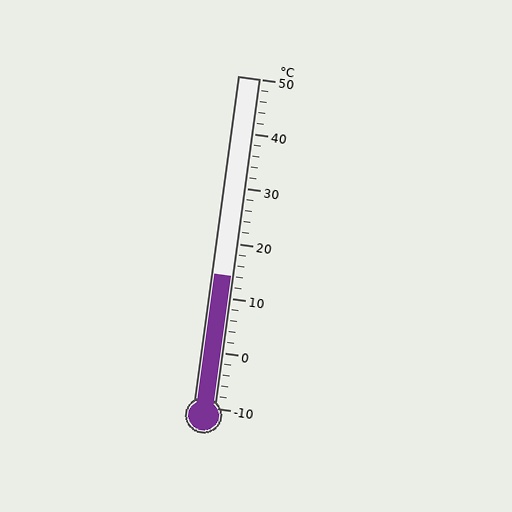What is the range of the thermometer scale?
The thermometer scale ranges from -10°C to 50°C.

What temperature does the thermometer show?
The thermometer shows approximately 14°C.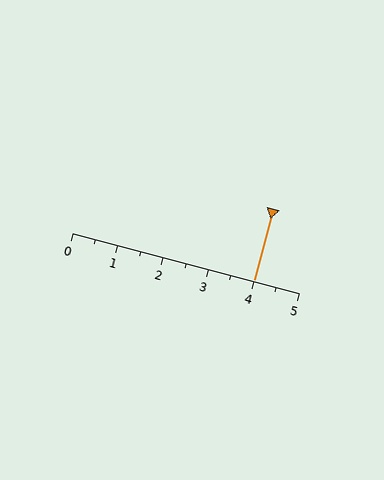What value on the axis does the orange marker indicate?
The marker indicates approximately 4.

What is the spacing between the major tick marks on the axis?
The major ticks are spaced 1 apart.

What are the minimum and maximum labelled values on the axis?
The axis runs from 0 to 5.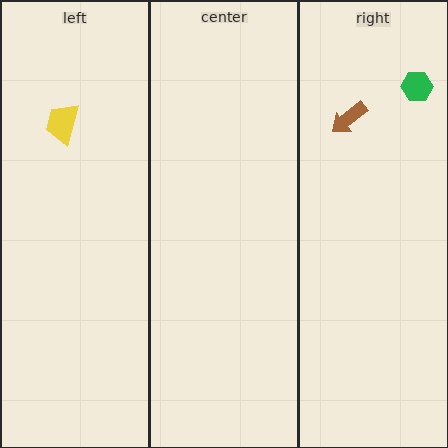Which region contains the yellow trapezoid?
The left region.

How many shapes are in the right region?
2.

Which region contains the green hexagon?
The right region.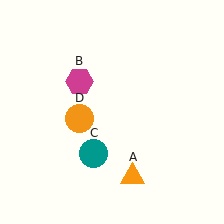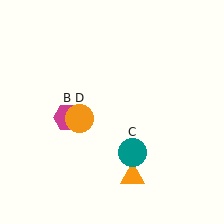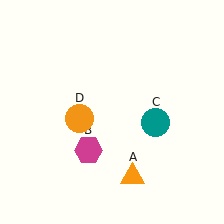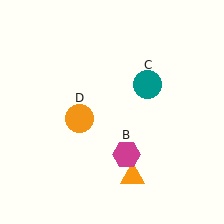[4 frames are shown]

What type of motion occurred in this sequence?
The magenta hexagon (object B), teal circle (object C) rotated counterclockwise around the center of the scene.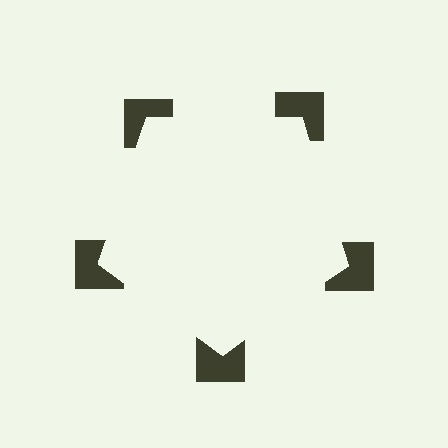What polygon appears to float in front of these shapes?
An illusory pentagon — its edges are inferred from the aligned wedge cuts in the notched squares, not physically drawn.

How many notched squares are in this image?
There are 5 — one at each vertex of the illusory pentagon.